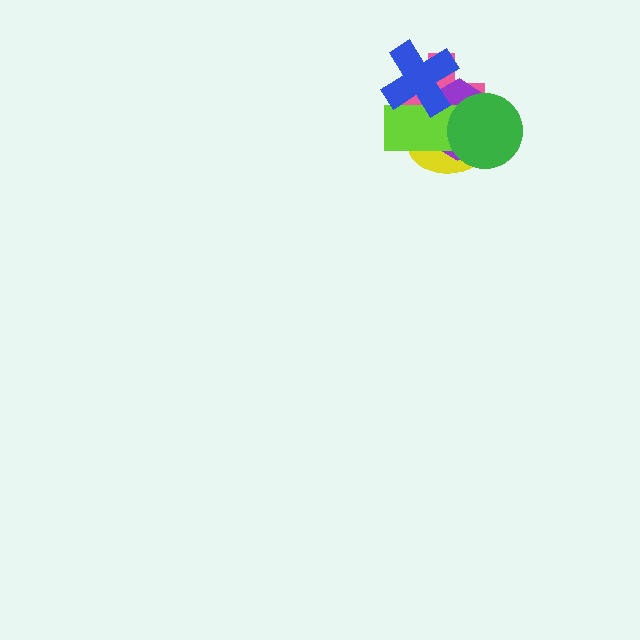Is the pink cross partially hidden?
Yes, it is partially covered by another shape.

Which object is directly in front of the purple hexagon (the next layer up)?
The lime rectangle is directly in front of the purple hexagon.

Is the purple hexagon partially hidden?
Yes, it is partially covered by another shape.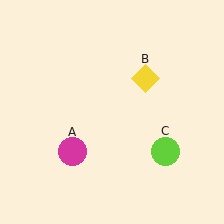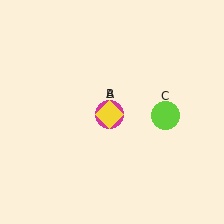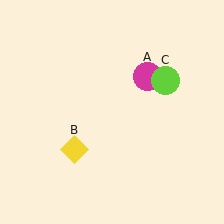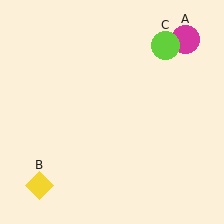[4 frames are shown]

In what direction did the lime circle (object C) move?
The lime circle (object C) moved up.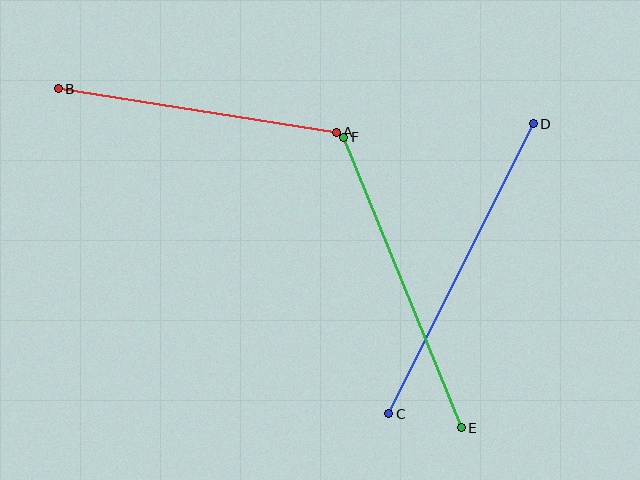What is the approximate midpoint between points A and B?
The midpoint is at approximately (197, 111) pixels.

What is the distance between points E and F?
The distance is approximately 313 pixels.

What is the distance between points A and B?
The distance is approximately 281 pixels.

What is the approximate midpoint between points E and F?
The midpoint is at approximately (402, 282) pixels.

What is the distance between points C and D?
The distance is approximately 324 pixels.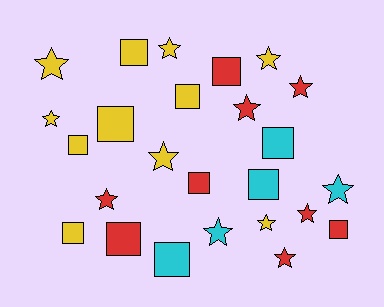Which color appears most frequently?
Yellow, with 11 objects.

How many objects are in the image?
There are 25 objects.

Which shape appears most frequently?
Star, with 13 objects.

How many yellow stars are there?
There are 6 yellow stars.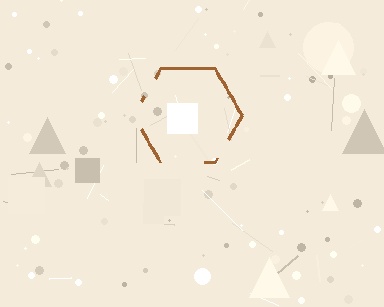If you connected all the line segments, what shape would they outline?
They would outline a hexagon.